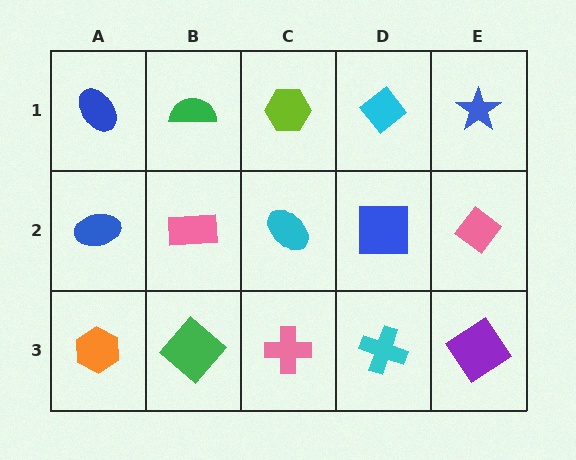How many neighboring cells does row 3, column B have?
3.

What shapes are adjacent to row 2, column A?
A blue ellipse (row 1, column A), an orange hexagon (row 3, column A), a pink rectangle (row 2, column B).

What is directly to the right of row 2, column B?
A cyan ellipse.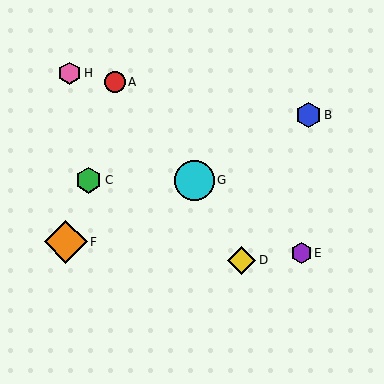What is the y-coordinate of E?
Object E is at y≈253.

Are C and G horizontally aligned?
Yes, both are at y≈180.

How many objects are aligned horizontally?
2 objects (C, G) are aligned horizontally.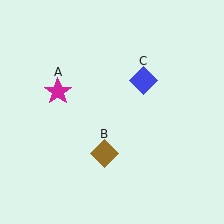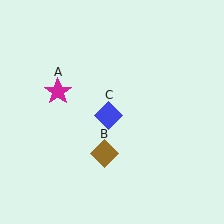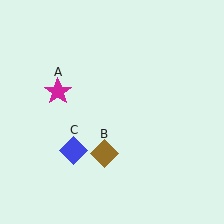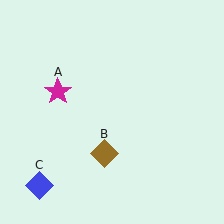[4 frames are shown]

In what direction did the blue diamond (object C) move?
The blue diamond (object C) moved down and to the left.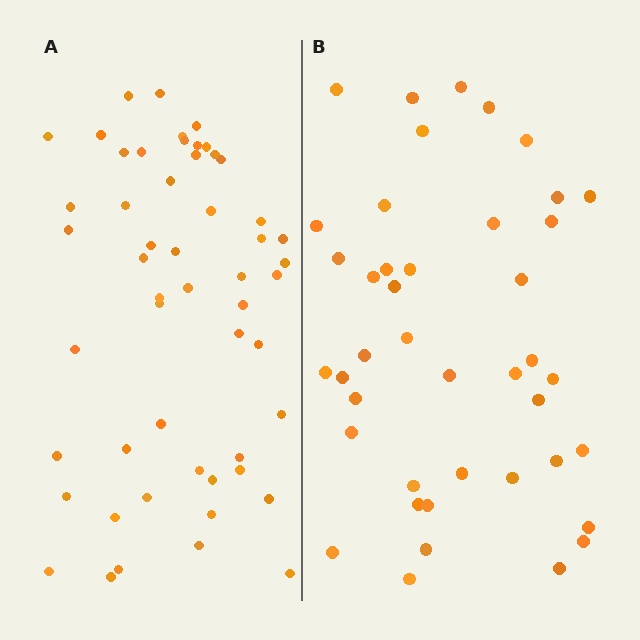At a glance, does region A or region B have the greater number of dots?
Region A (the left region) has more dots.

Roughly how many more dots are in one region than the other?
Region A has roughly 12 or so more dots than region B.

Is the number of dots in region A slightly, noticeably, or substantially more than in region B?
Region A has noticeably more, but not dramatically so. The ratio is roughly 1.3 to 1.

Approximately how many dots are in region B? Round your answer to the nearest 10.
About 40 dots. (The exact count is 42, which rounds to 40.)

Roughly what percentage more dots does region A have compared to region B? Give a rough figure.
About 25% more.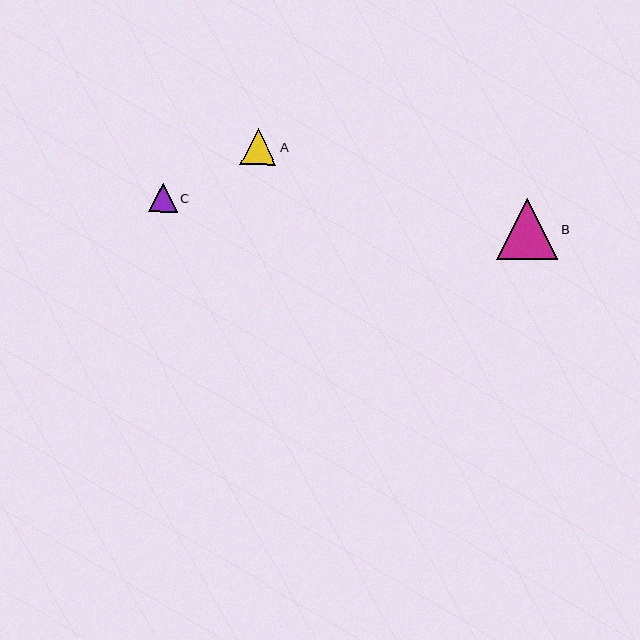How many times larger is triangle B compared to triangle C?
Triangle B is approximately 2.1 times the size of triangle C.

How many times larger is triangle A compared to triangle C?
Triangle A is approximately 1.3 times the size of triangle C.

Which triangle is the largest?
Triangle B is the largest with a size of approximately 61 pixels.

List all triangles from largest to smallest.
From largest to smallest: B, A, C.